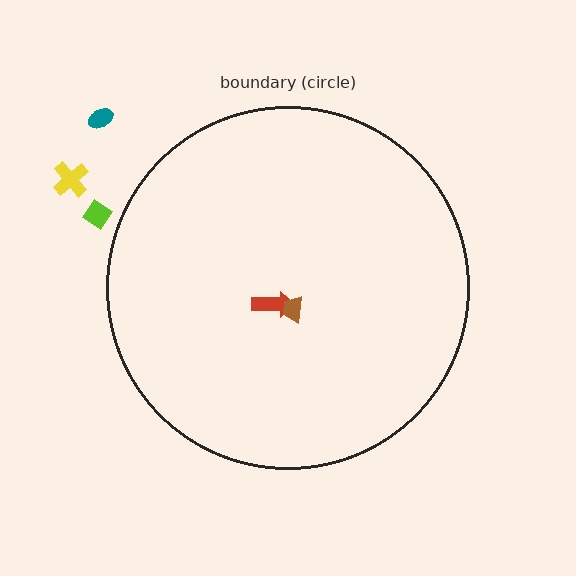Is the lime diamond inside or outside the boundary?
Outside.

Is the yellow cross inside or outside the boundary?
Outside.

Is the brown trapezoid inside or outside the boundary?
Inside.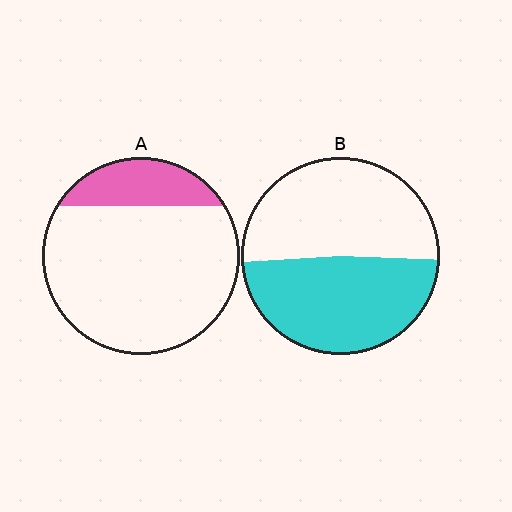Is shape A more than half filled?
No.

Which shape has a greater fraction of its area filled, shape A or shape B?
Shape B.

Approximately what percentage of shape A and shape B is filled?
A is approximately 20% and B is approximately 50%.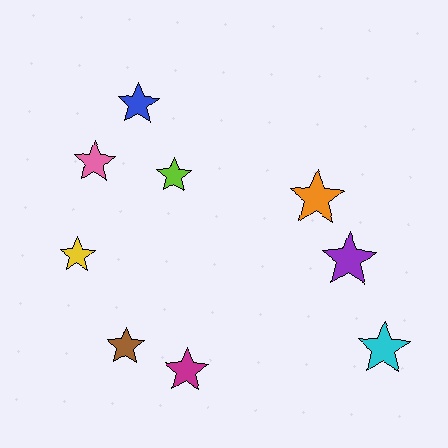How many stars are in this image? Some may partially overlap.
There are 9 stars.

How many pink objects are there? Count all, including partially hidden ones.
There is 1 pink object.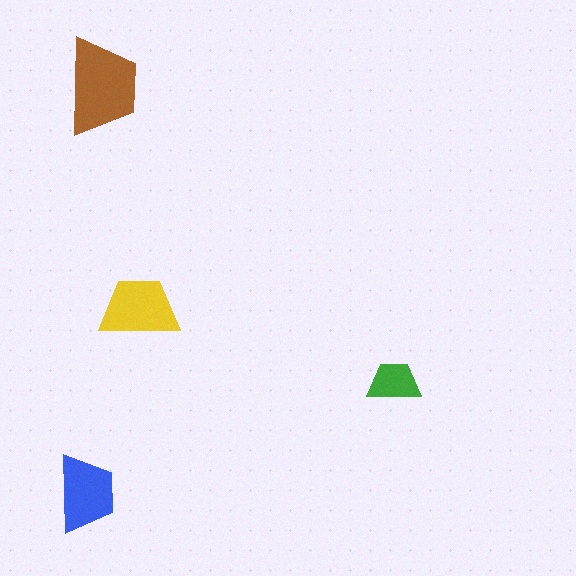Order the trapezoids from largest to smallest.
the brown one, the yellow one, the blue one, the green one.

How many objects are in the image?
There are 4 objects in the image.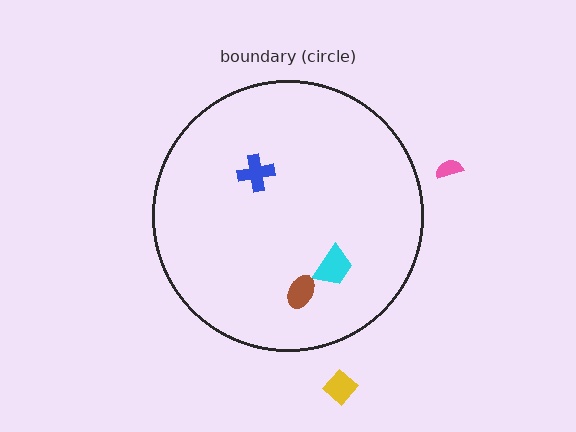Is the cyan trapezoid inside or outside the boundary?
Inside.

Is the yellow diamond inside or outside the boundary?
Outside.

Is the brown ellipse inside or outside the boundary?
Inside.